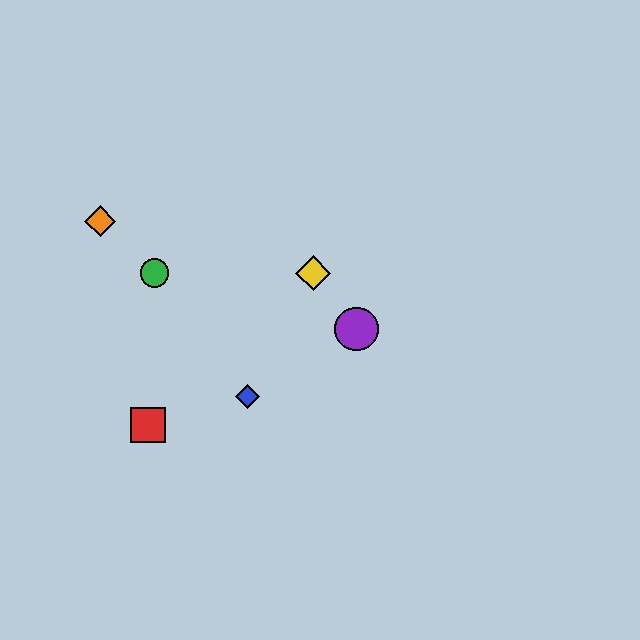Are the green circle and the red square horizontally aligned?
No, the green circle is at y≈273 and the red square is at y≈425.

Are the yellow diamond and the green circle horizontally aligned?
Yes, both are at y≈273.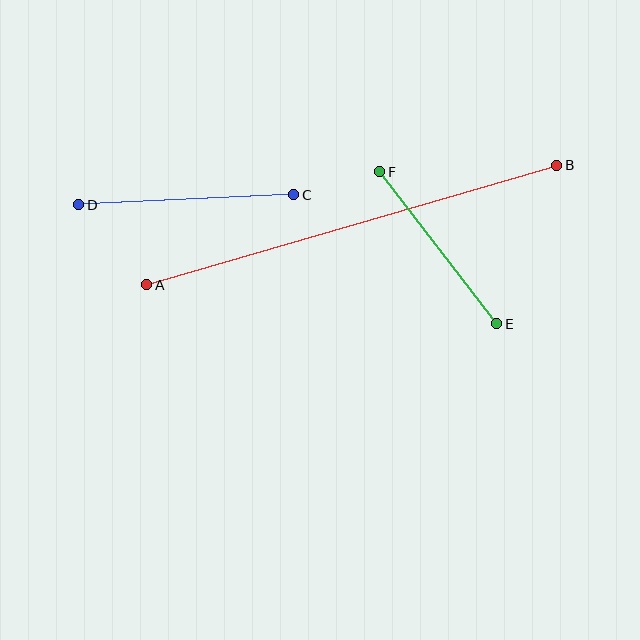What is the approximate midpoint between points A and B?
The midpoint is at approximately (352, 225) pixels.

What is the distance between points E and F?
The distance is approximately 191 pixels.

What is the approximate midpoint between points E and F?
The midpoint is at approximately (438, 248) pixels.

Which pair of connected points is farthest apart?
Points A and B are farthest apart.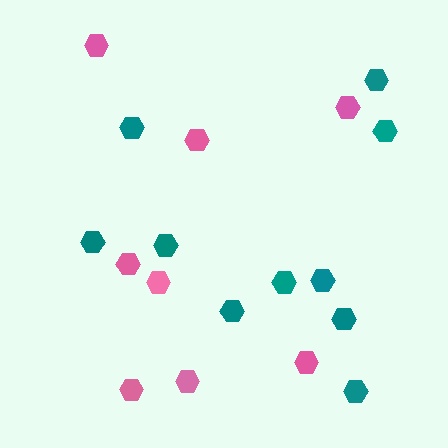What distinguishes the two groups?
There are 2 groups: one group of teal hexagons (10) and one group of pink hexagons (8).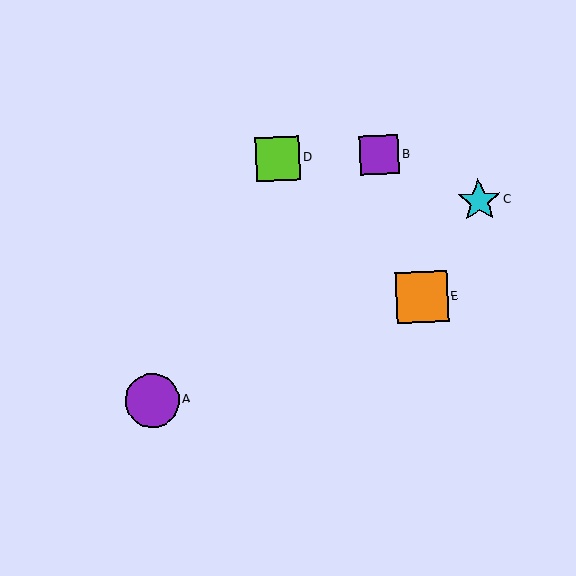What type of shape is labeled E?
Shape E is an orange square.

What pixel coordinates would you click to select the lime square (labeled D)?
Click at (278, 159) to select the lime square D.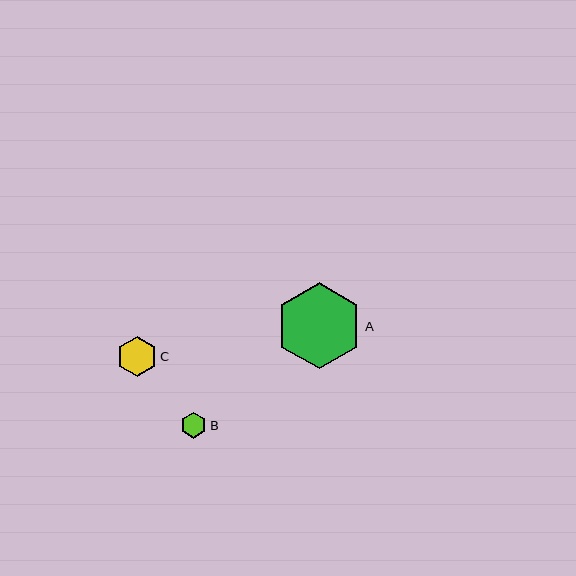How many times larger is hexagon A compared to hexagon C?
Hexagon A is approximately 2.1 times the size of hexagon C.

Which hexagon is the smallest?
Hexagon B is the smallest with a size of approximately 26 pixels.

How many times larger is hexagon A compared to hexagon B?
Hexagon A is approximately 3.2 times the size of hexagon B.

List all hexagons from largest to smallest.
From largest to smallest: A, C, B.